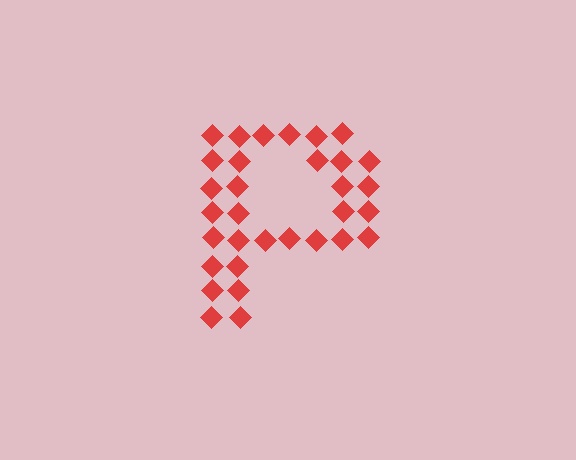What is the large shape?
The large shape is the letter P.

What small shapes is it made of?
It is made of small diamonds.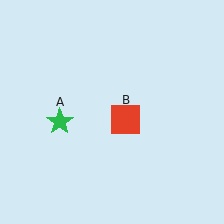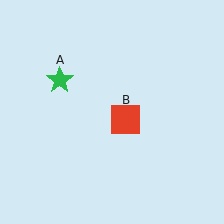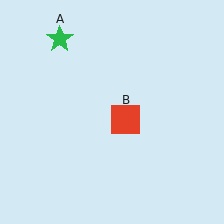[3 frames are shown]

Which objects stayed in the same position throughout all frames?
Red square (object B) remained stationary.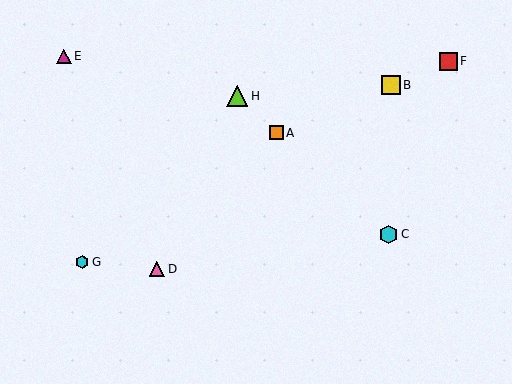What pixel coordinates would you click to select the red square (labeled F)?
Click at (448, 61) to select the red square F.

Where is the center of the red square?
The center of the red square is at (448, 61).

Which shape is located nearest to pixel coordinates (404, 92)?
The yellow square (labeled B) at (391, 85) is nearest to that location.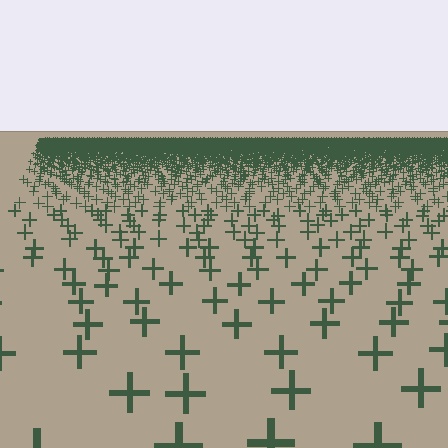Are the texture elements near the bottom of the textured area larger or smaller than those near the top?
Larger. Near the bottom, elements are closer to the viewer and appear at a bigger on-screen size.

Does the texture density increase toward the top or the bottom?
Density increases toward the top.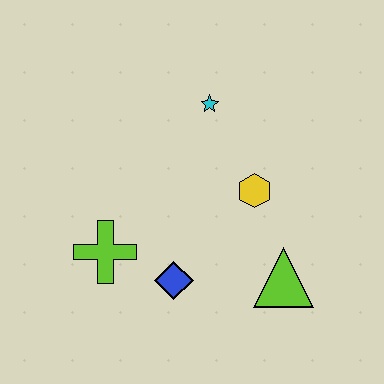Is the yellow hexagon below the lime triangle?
No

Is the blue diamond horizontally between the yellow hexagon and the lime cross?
Yes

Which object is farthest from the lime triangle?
The cyan star is farthest from the lime triangle.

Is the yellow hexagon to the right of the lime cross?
Yes